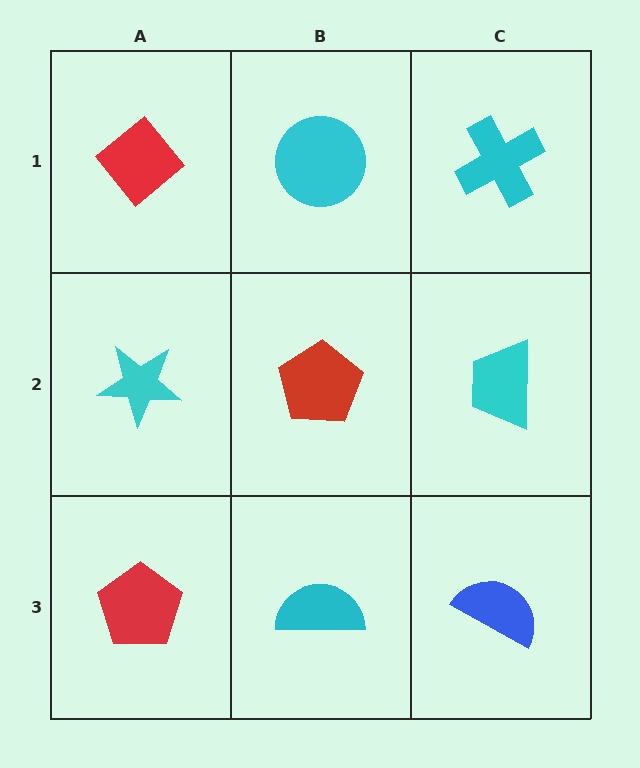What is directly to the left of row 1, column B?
A red diamond.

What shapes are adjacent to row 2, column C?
A cyan cross (row 1, column C), a blue semicircle (row 3, column C), a red pentagon (row 2, column B).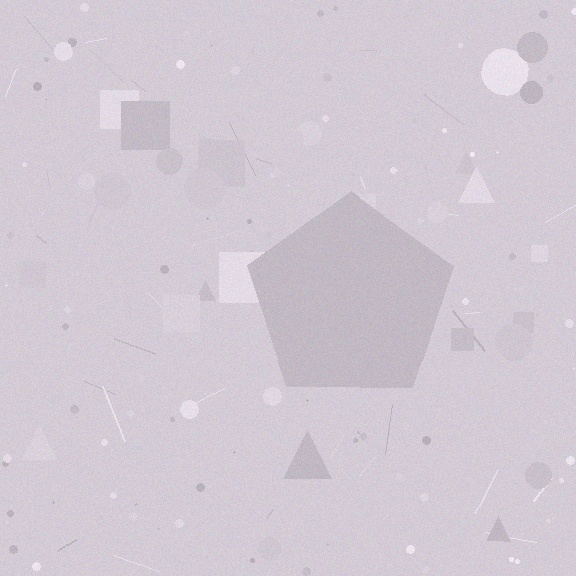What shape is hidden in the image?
A pentagon is hidden in the image.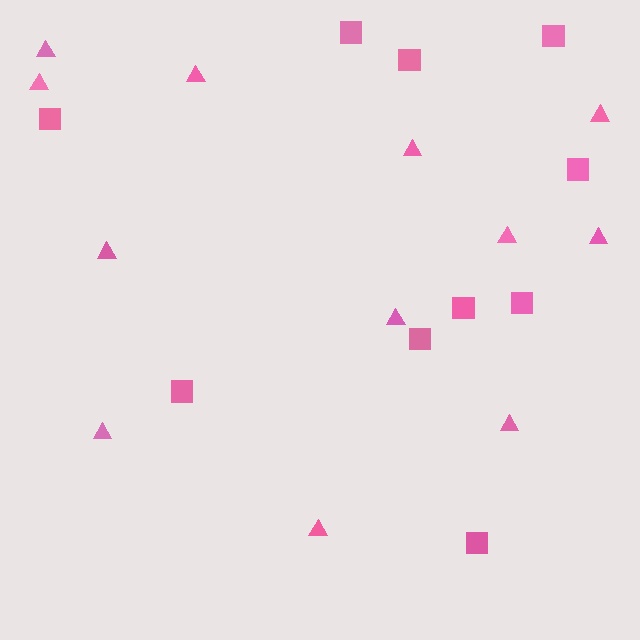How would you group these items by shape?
There are 2 groups: one group of squares (10) and one group of triangles (12).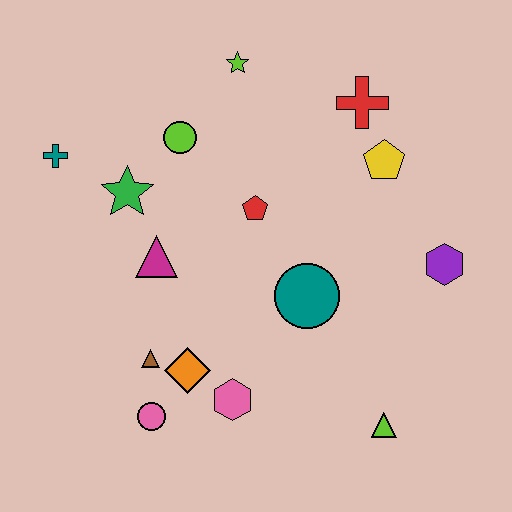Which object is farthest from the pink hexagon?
The lime star is farthest from the pink hexagon.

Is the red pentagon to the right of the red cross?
No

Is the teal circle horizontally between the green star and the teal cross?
No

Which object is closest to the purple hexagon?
The yellow pentagon is closest to the purple hexagon.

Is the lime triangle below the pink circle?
Yes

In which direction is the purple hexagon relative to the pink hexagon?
The purple hexagon is to the right of the pink hexagon.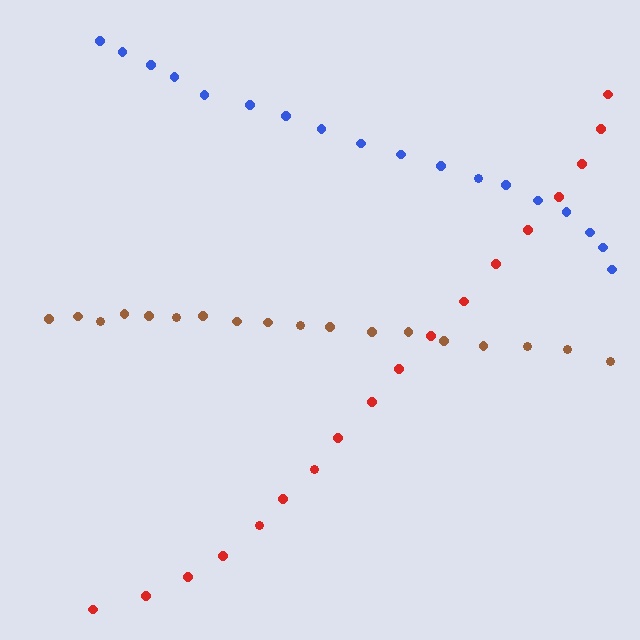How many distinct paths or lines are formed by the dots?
There are 3 distinct paths.